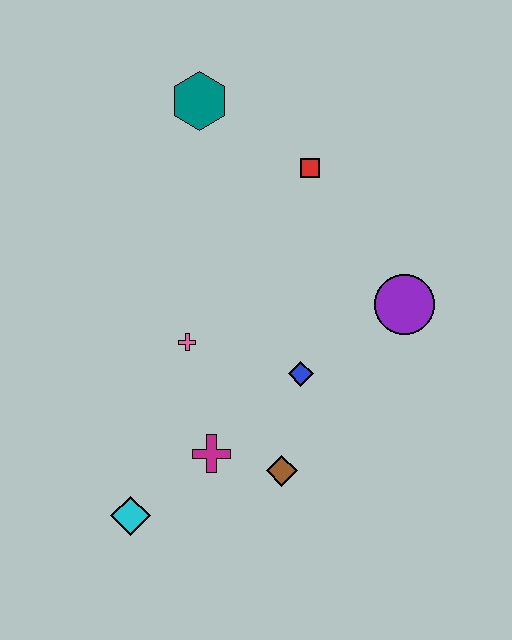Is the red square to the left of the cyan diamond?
No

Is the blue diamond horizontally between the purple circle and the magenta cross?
Yes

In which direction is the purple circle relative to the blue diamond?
The purple circle is to the right of the blue diamond.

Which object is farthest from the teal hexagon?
The cyan diamond is farthest from the teal hexagon.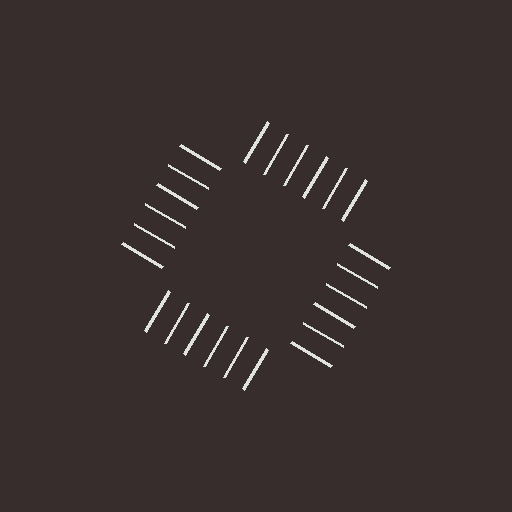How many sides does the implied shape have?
4 sides — the line-ends trace a square.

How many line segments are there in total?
24 — 6 along each of the 4 edges.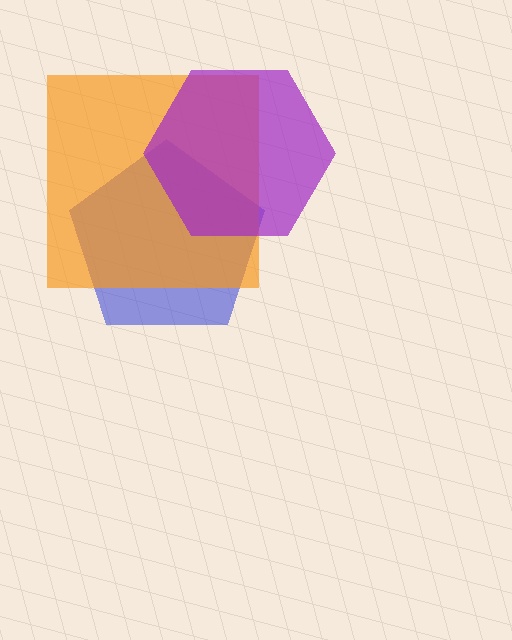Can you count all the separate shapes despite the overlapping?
Yes, there are 3 separate shapes.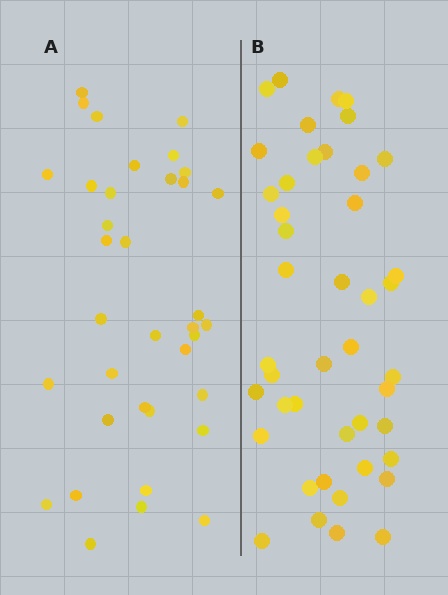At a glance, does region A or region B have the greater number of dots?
Region B (the right region) has more dots.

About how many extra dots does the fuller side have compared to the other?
Region B has roughly 8 or so more dots than region A.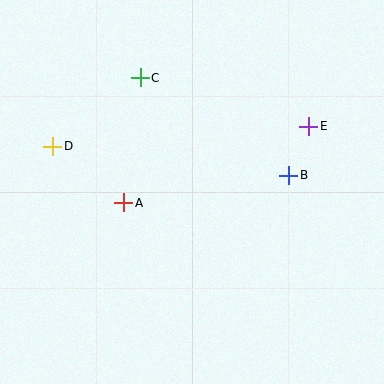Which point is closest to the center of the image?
Point A at (124, 203) is closest to the center.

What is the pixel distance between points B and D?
The distance between B and D is 238 pixels.